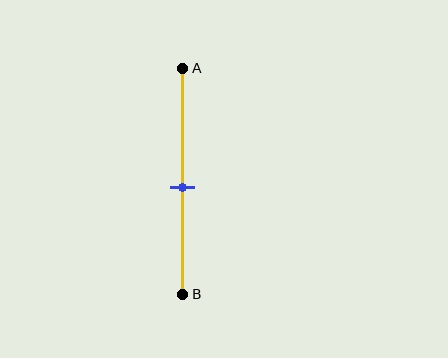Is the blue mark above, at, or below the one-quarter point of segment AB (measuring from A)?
The blue mark is below the one-quarter point of segment AB.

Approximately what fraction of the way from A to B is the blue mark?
The blue mark is approximately 55% of the way from A to B.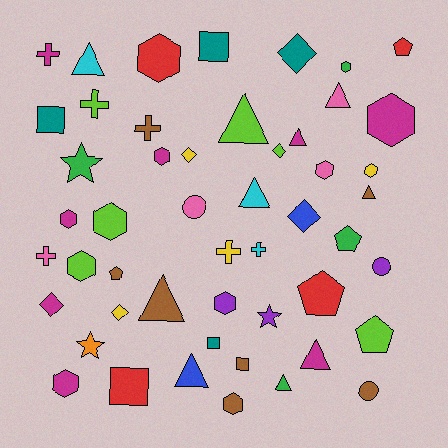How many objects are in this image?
There are 50 objects.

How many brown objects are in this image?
There are 7 brown objects.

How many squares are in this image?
There are 5 squares.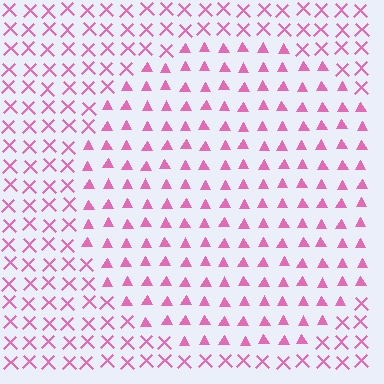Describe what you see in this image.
The image is filled with small pink elements arranged in a uniform grid. A circle-shaped region contains triangles, while the surrounding area contains X marks. The boundary is defined purely by the change in element shape.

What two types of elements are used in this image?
The image uses triangles inside the circle region and X marks outside it.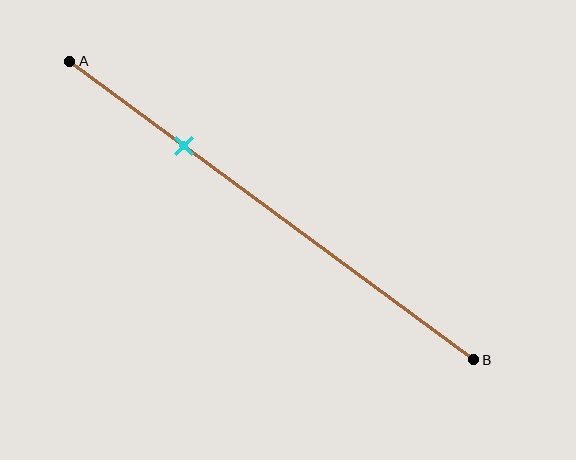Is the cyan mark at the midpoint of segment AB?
No, the mark is at about 30% from A, not at the 50% midpoint.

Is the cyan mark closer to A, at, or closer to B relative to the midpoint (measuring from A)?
The cyan mark is closer to point A than the midpoint of segment AB.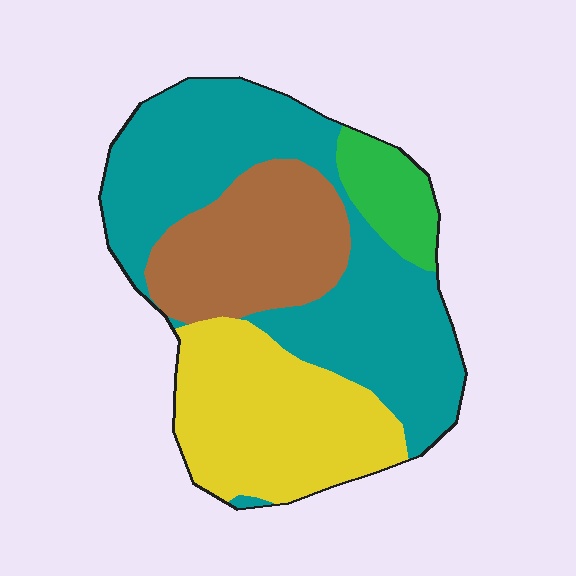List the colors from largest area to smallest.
From largest to smallest: teal, yellow, brown, green.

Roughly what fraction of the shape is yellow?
Yellow takes up between a sixth and a third of the shape.